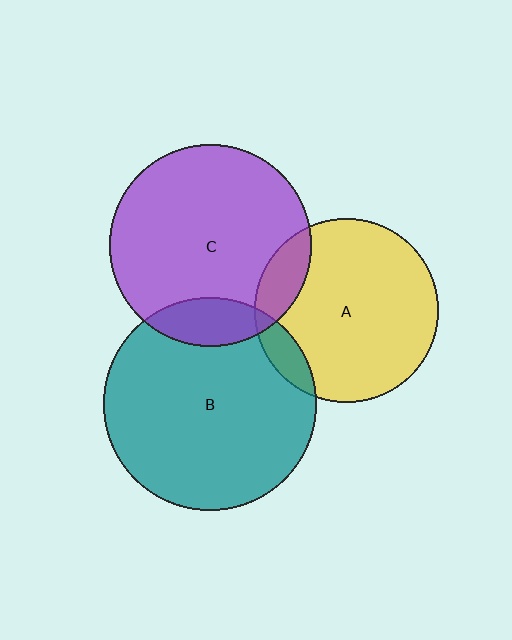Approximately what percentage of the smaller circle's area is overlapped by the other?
Approximately 15%.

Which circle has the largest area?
Circle B (teal).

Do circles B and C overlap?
Yes.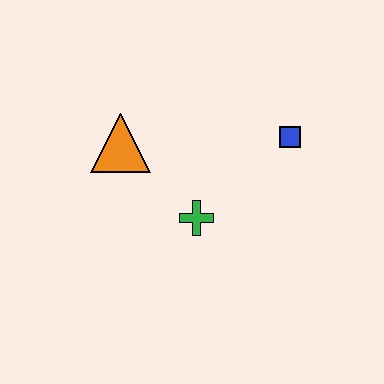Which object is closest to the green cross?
The orange triangle is closest to the green cross.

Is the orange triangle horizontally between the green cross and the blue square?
No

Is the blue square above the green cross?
Yes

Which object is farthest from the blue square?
The orange triangle is farthest from the blue square.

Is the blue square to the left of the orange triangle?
No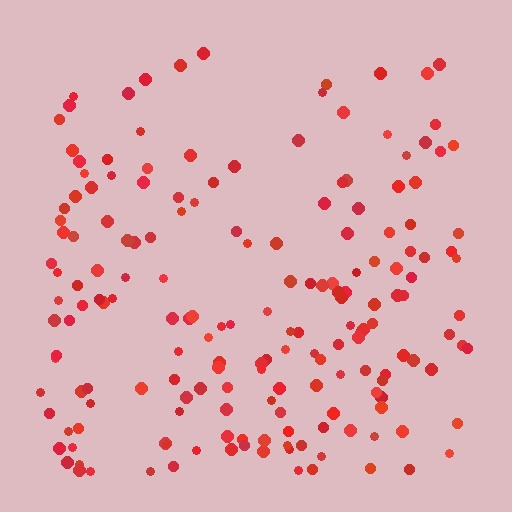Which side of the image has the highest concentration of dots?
The bottom.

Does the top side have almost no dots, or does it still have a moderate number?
Still a moderate number, just noticeably fewer than the bottom.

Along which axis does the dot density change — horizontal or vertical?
Vertical.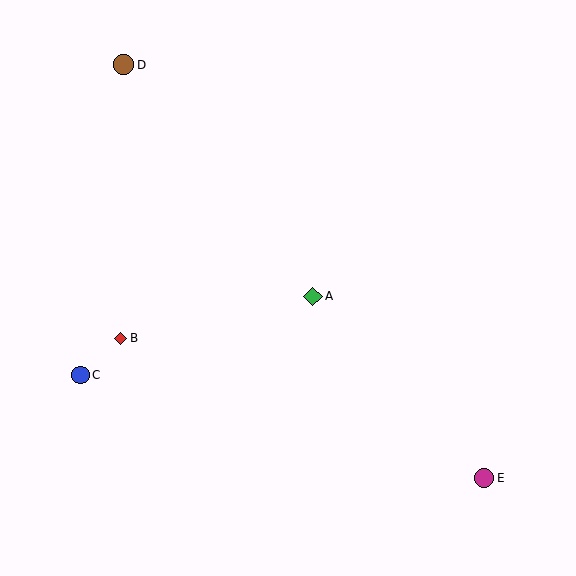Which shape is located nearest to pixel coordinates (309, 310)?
The green diamond (labeled A) at (313, 296) is nearest to that location.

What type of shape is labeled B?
Shape B is a red diamond.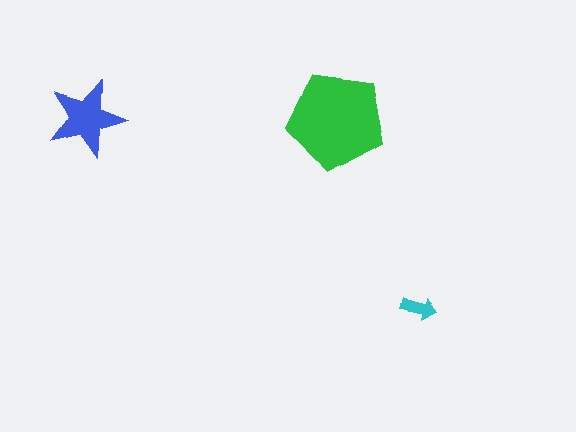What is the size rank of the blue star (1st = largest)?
2nd.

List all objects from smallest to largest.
The cyan arrow, the blue star, the green pentagon.